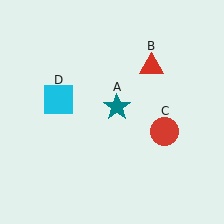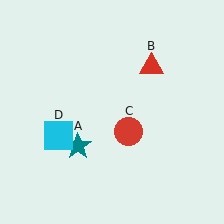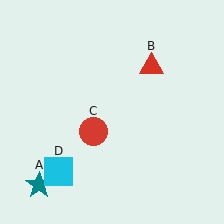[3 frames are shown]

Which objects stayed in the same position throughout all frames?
Red triangle (object B) remained stationary.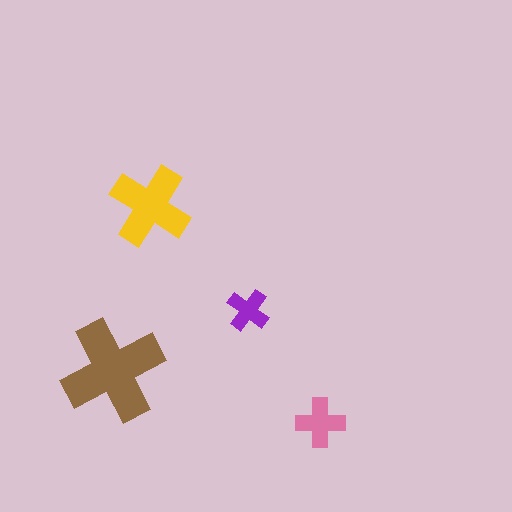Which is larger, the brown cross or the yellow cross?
The brown one.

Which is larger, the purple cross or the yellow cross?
The yellow one.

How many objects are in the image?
There are 4 objects in the image.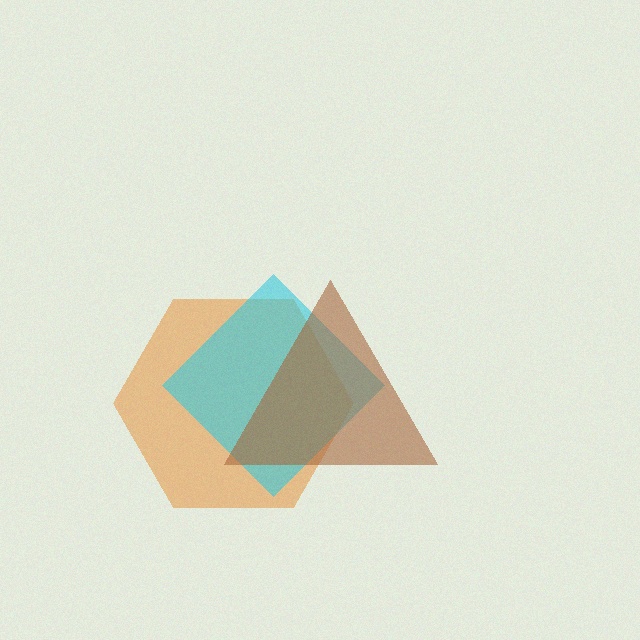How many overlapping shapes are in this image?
There are 3 overlapping shapes in the image.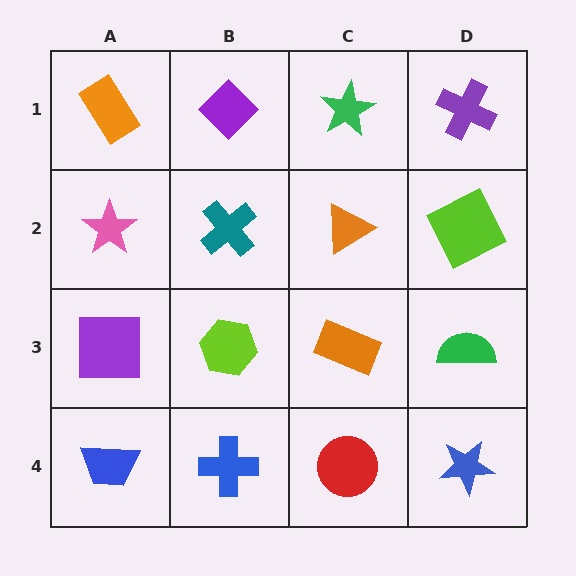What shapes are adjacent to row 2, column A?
An orange rectangle (row 1, column A), a purple square (row 3, column A), a teal cross (row 2, column B).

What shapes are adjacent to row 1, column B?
A teal cross (row 2, column B), an orange rectangle (row 1, column A), a green star (row 1, column C).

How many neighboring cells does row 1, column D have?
2.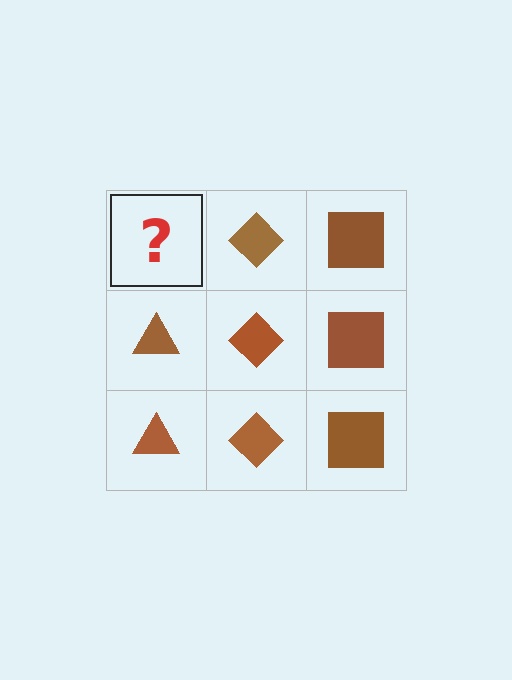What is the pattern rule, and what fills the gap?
The rule is that each column has a consistent shape. The gap should be filled with a brown triangle.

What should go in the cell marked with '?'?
The missing cell should contain a brown triangle.